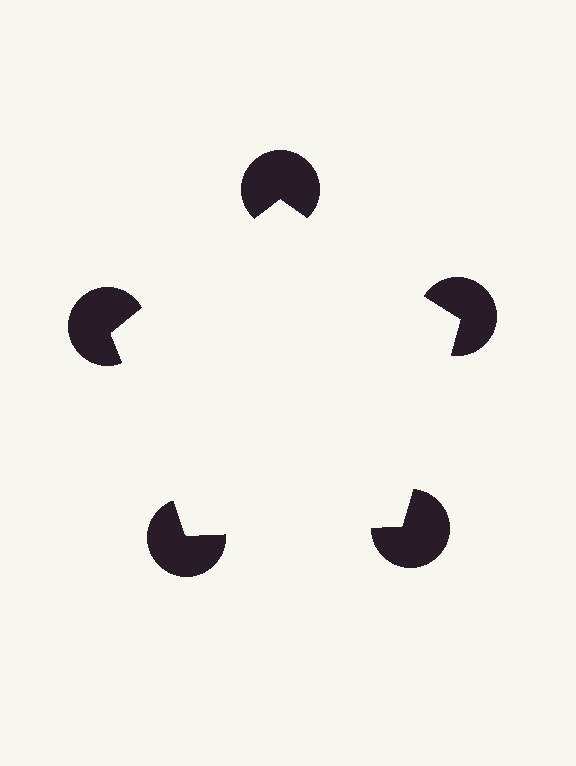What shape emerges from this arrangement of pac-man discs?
An illusory pentagon — its edges are inferred from the aligned wedge cuts in the pac-man discs, not physically drawn.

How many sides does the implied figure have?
5 sides.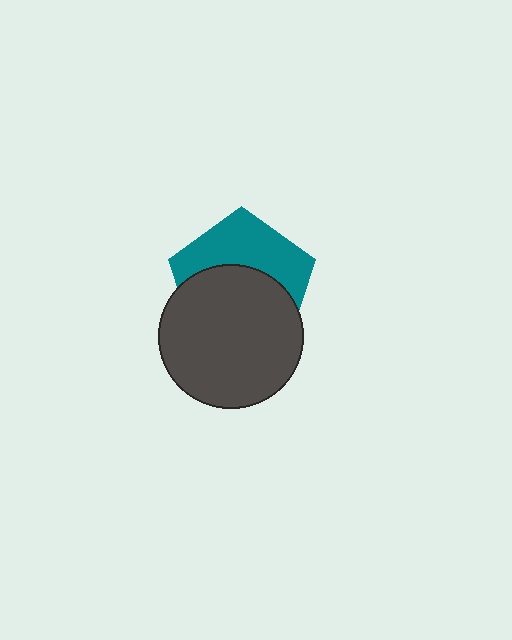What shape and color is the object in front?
The object in front is a dark gray circle.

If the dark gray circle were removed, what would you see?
You would see the complete teal pentagon.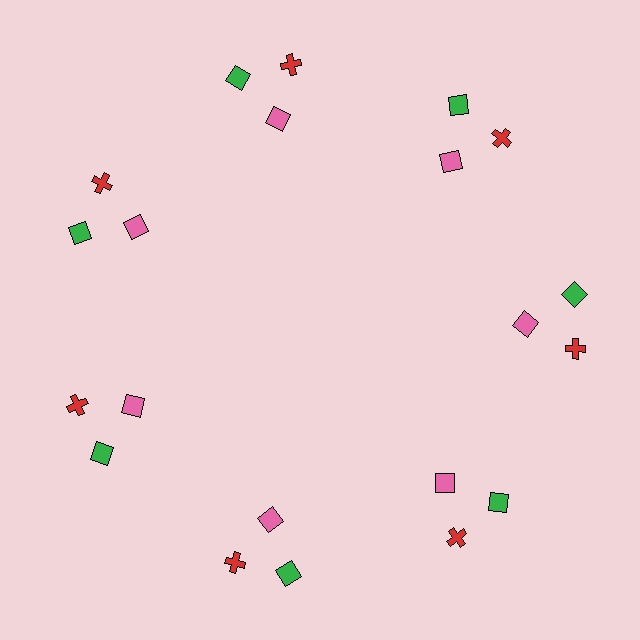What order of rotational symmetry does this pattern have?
This pattern has 7-fold rotational symmetry.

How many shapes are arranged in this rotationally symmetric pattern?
There are 21 shapes, arranged in 7 groups of 3.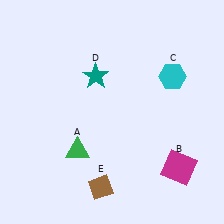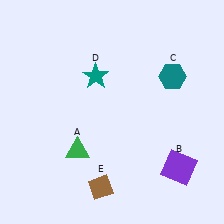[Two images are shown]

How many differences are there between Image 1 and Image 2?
There are 2 differences between the two images.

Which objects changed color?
B changed from magenta to purple. C changed from cyan to teal.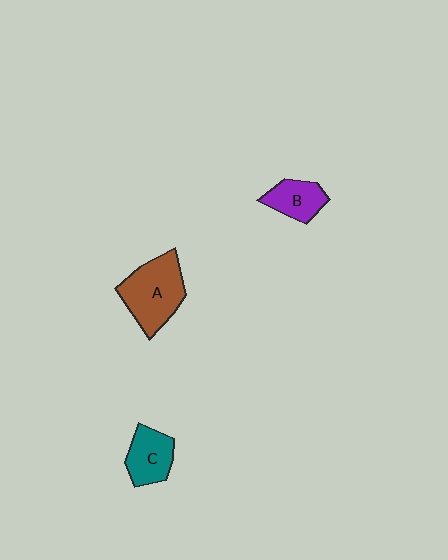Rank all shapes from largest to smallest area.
From largest to smallest: A (brown), C (teal), B (purple).